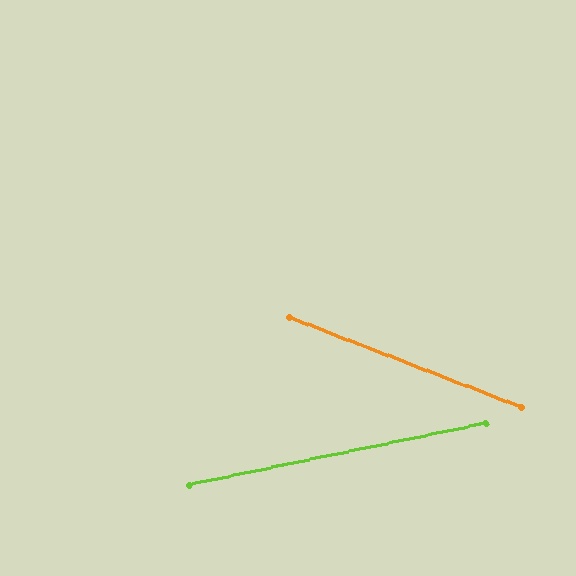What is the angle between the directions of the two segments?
Approximately 33 degrees.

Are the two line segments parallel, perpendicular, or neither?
Neither parallel nor perpendicular — they differ by about 33°.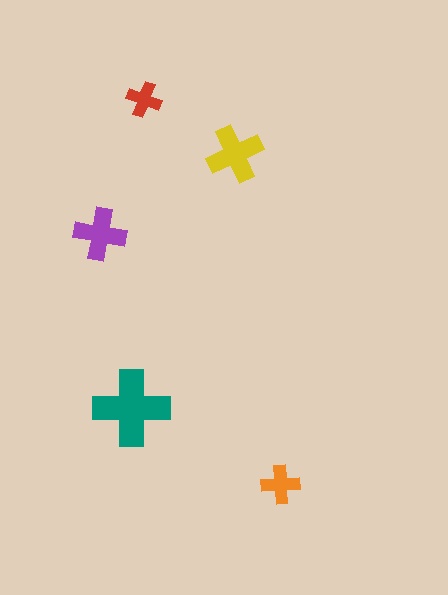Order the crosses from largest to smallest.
the teal one, the yellow one, the purple one, the orange one, the red one.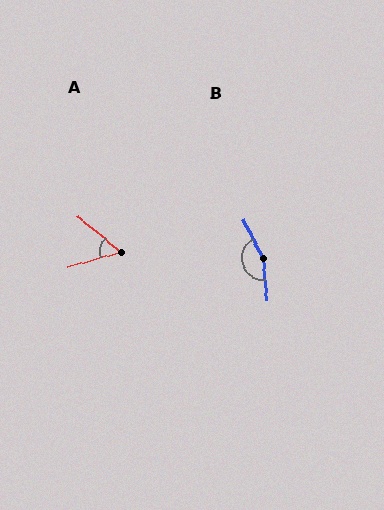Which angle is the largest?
B, at approximately 158 degrees.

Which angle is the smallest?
A, at approximately 55 degrees.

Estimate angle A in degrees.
Approximately 55 degrees.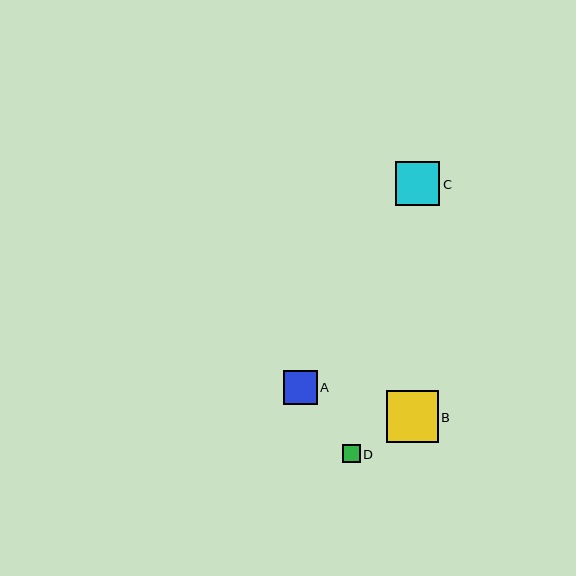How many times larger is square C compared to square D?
Square C is approximately 2.4 times the size of square D.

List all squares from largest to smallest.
From largest to smallest: B, C, A, D.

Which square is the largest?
Square B is the largest with a size of approximately 52 pixels.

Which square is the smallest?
Square D is the smallest with a size of approximately 18 pixels.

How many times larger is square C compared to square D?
Square C is approximately 2.4 times the size of square D.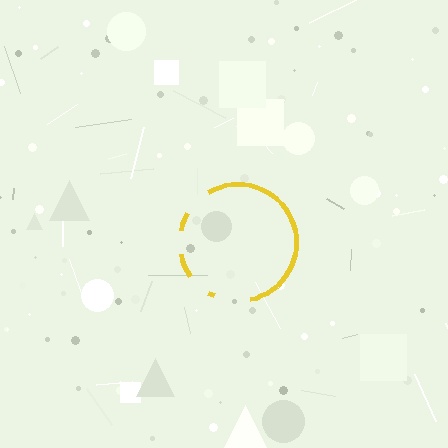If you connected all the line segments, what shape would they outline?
They would outline a circle.